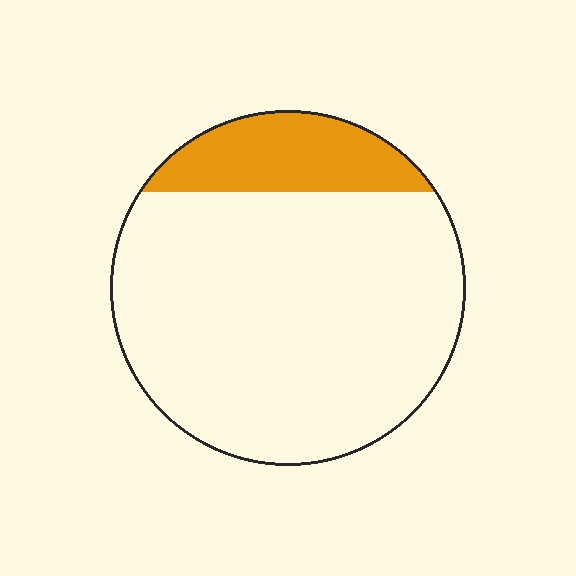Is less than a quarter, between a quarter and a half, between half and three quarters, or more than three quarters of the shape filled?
Less than a quarter.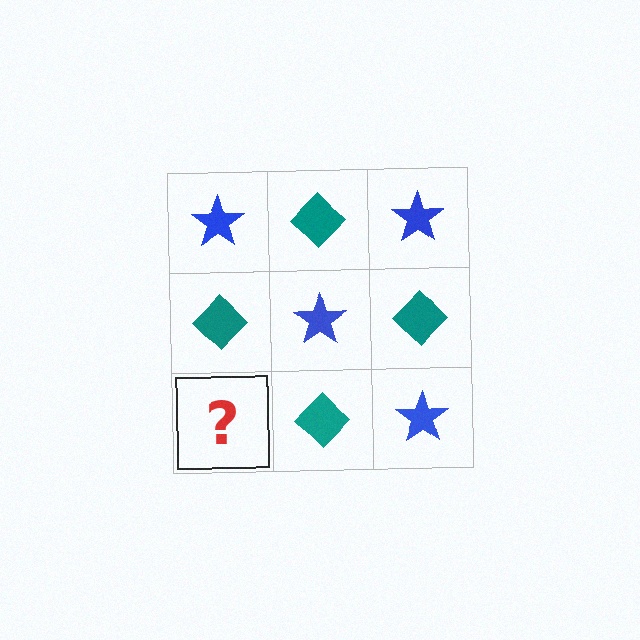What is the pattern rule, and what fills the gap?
The rule is that it alternates blue star and teal diamond in a checkerboard pattern. The gap should be filled with a blue star.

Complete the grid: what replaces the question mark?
The question mark should be replaced with a blue star.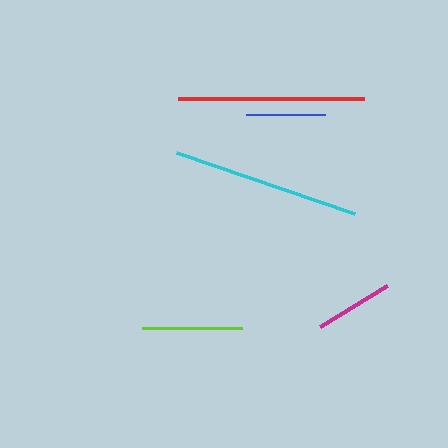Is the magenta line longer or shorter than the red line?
The red line is longer than the magenta line.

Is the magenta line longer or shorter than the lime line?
The lime line is longer than the magenta line.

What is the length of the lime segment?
The lime segment is approximately 100 pixels long.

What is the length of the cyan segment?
The cyan segment is approximately 189 pixels long.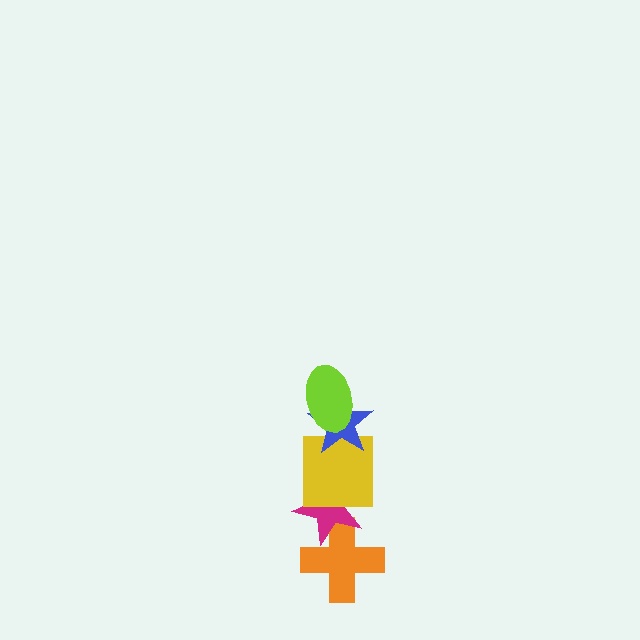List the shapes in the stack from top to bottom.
From top to bottom: the lime ellipse, the blue star, the yellow square, the magenta star, the orange cross.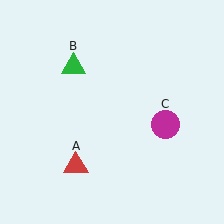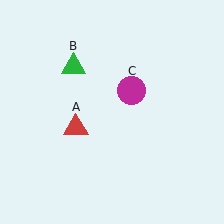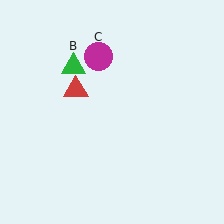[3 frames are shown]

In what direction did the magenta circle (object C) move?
The magenta circle (object C) moved up and to the left.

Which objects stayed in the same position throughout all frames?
Green triangle (object B) remained stationary.